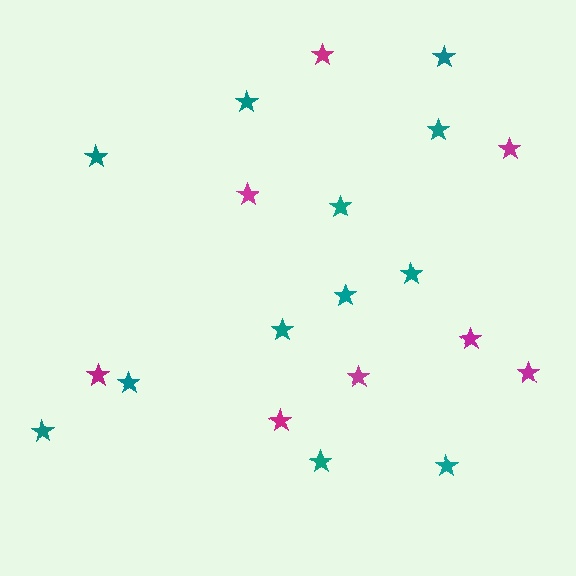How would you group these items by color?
There are 2 groups: one group of teal stars (12) and one group of magenta stars (8).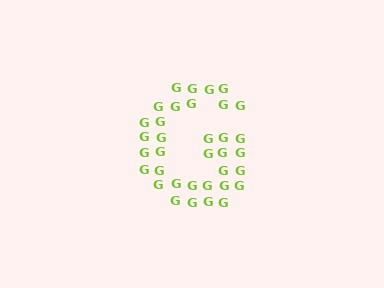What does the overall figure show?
The overall figure shows the letter G.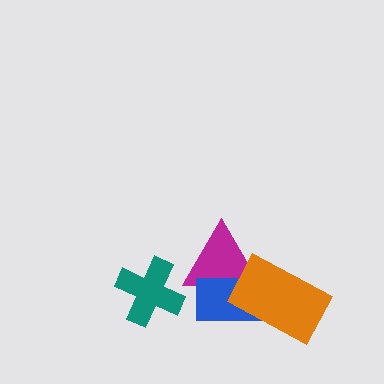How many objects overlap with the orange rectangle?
2 objects overlap with the orange rectangle.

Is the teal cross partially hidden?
No, no other shape covers it.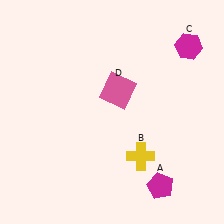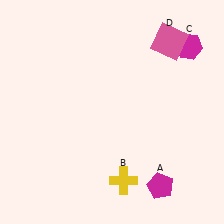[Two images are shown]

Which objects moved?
The objects that moved are: the yellow cross (B), the pink square (D).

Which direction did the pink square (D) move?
The pink square (D) moved right.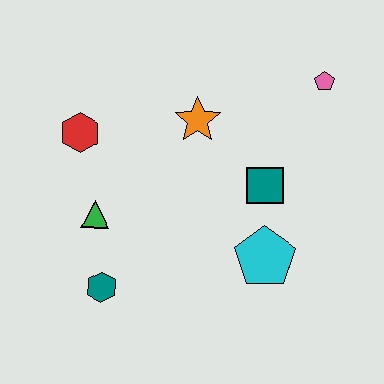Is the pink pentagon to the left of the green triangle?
No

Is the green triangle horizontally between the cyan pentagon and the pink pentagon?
No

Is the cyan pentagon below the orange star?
Yes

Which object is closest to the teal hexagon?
The green triangle is closest to the teal hexagon.